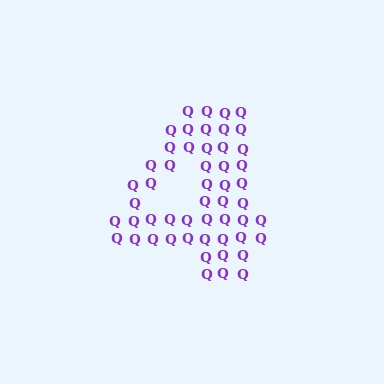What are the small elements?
The small elements are letter Q's.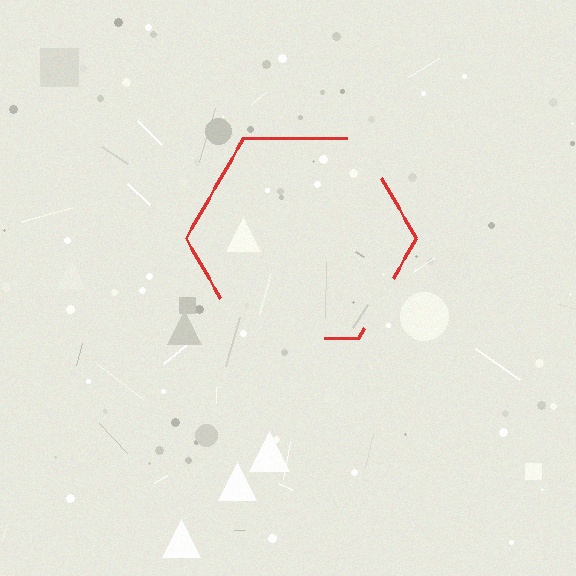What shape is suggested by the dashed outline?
The dashed outline suggests a hexagon.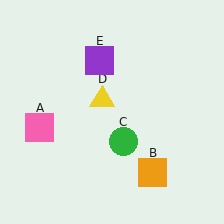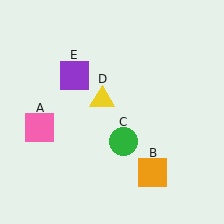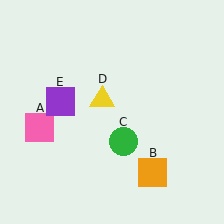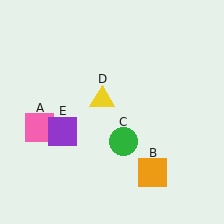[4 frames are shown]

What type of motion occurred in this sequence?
The purple square (object E) rotated counterclockwise around the center of the scene.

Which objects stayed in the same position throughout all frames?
Pink square (object A) and orange square (object B) and green circle (object C) and yellow triangle (object D) remained stationary.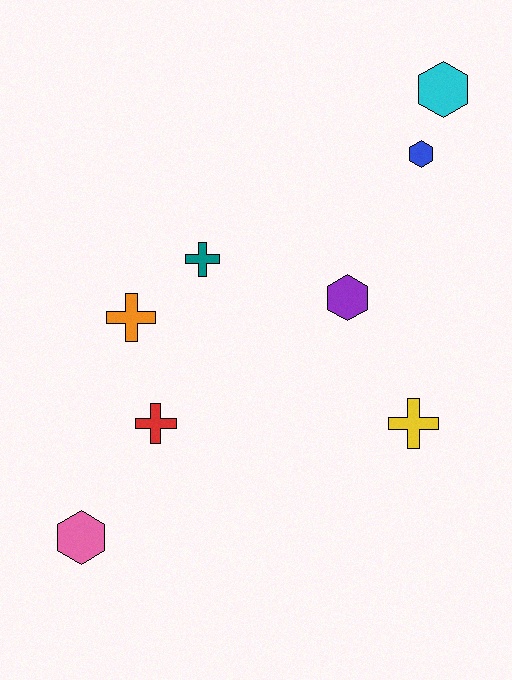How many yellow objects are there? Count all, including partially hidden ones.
There is 1 yellow object.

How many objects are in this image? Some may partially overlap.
There are 8 objects.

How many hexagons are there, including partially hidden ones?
There are 4 hexagons.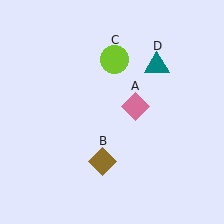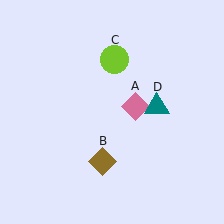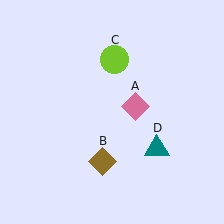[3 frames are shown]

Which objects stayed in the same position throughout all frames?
Pink diamond (object A) and brown diamond (object B) and lime circle (object C) remained stationary.